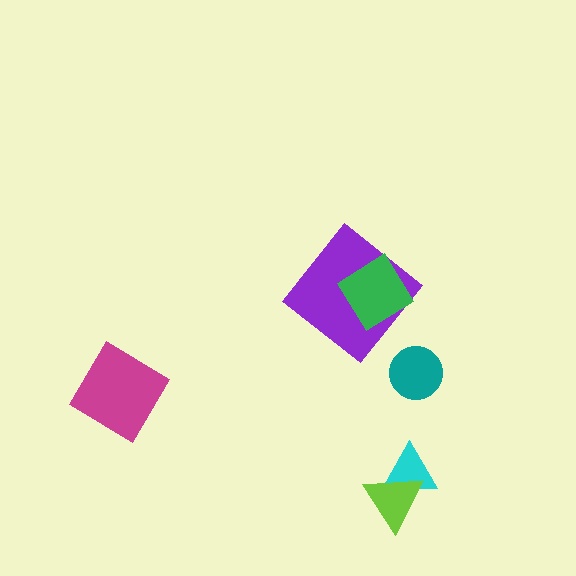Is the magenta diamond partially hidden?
No, no other shape covers it.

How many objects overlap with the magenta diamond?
0 objects overlap with the magenta diamond.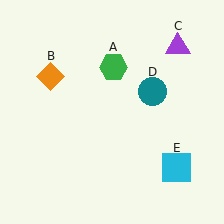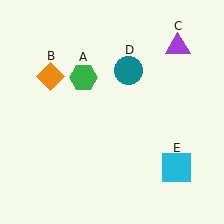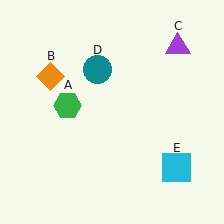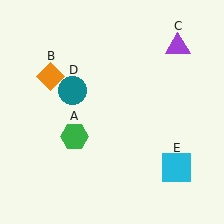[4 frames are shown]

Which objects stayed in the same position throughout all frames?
Orange diamond (object B) and purple triangle (object C) and cyan square (object E) remained stationary.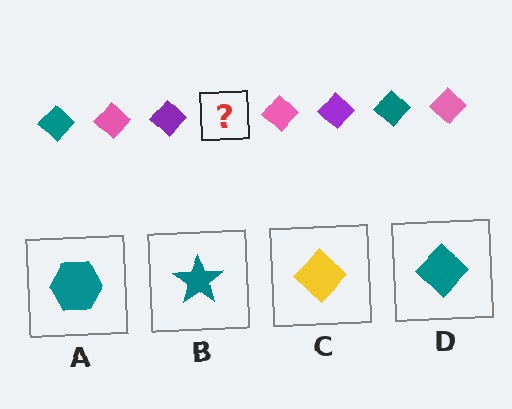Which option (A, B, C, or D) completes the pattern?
D.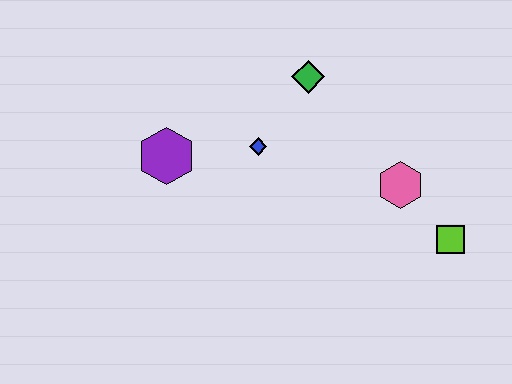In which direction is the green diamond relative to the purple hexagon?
The green diamond is to the right of the purple hexagon.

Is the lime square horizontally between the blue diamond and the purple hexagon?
No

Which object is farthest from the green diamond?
The lime square is farthest from the green diamond.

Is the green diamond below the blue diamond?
No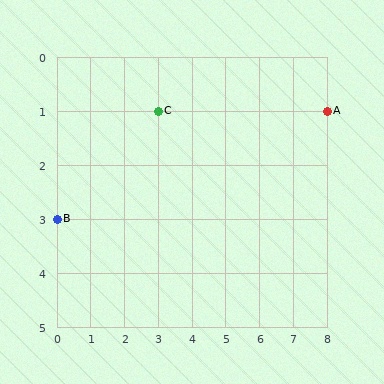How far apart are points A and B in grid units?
Points A and B are 8 columns and 2 rows apart (about 8.2 grid units diagonally).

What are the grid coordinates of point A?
Point A is at grid coordinates (8, 1).